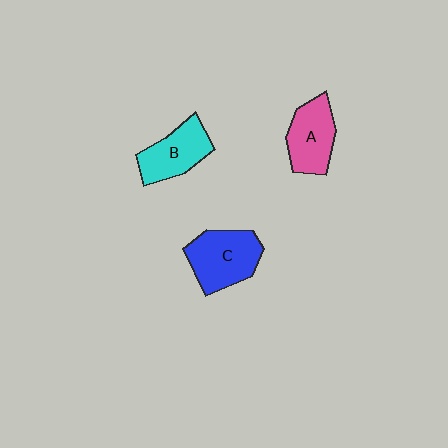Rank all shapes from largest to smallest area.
From largest to smallest: C (blue), A (pink), B (cyan).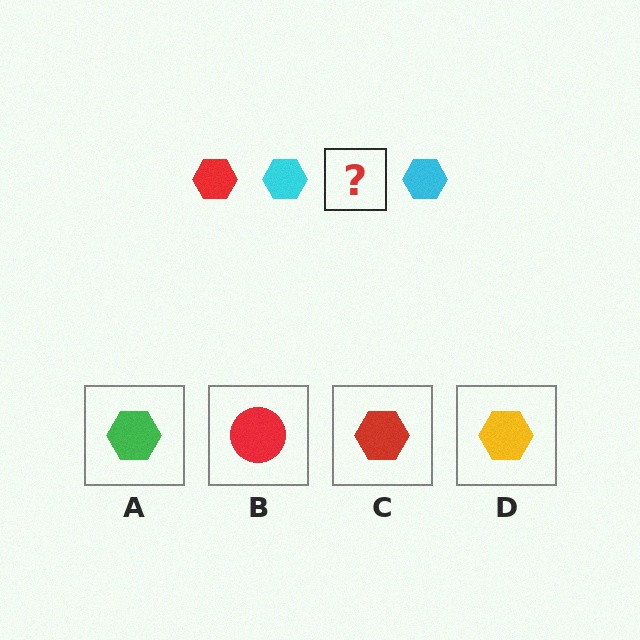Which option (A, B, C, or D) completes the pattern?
C.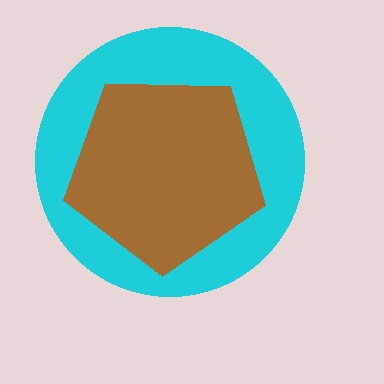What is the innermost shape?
The brown pentagon.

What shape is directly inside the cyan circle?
The brown pentagon.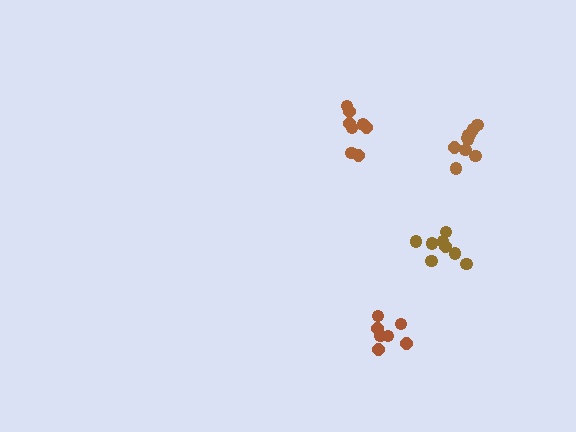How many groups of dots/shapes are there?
There are 4 groups.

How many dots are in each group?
Group 1: 10 dots, Group 2: 8 dots, Group 3: 8 dots, Group 4: 7 dots (33 total).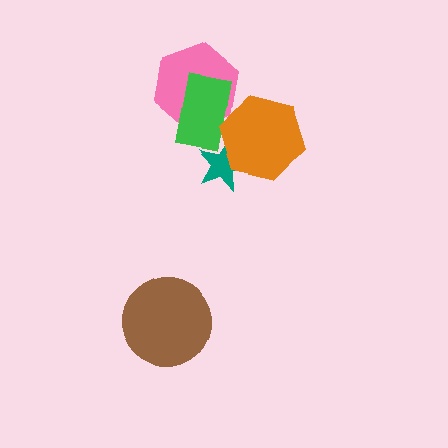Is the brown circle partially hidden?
No, no other shape covers it.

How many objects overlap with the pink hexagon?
1 object overlaps with the pink hexagon.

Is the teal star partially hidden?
Yes, it is partially covered by another shape.